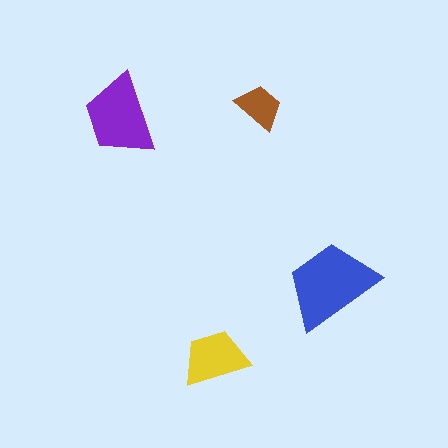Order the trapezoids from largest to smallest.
the blue one, the purple one, the yellow one, the brown one.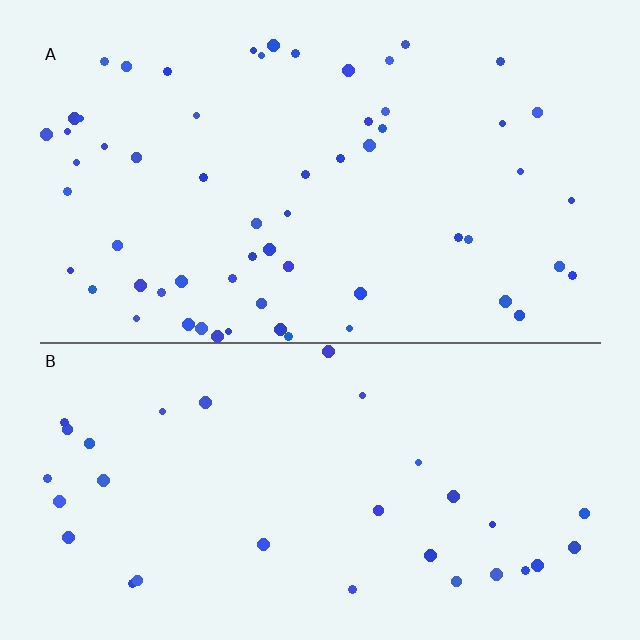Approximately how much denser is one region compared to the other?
Approximately 1.9× — region A over region B.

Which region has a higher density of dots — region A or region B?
A (the top).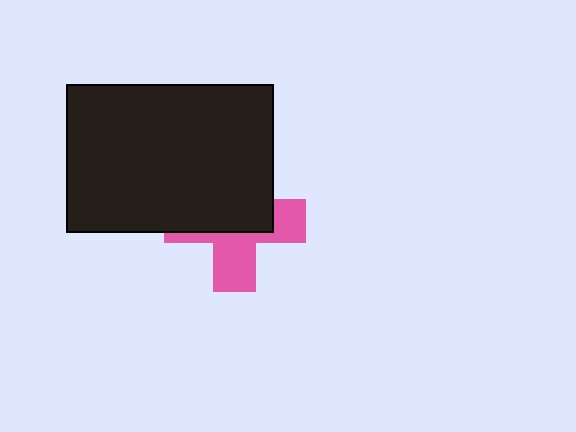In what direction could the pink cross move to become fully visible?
The pink cross could move down. That would shift it out from behind the black rectangle entirely.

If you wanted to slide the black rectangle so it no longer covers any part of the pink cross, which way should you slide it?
Slide it up — that is the most direct way to separate the two shapes.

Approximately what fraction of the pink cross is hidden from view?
Roughly 56% of the pink cross is hidden behind the black rectangle.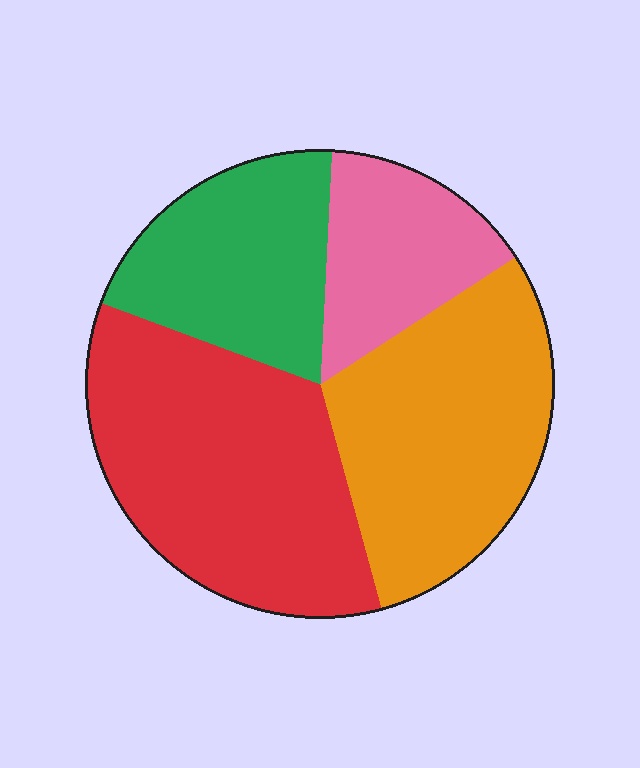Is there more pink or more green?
Green.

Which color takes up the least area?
Pink, at roughly 15%.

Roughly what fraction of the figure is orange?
Orange takes up about one third (1/3) of the figure.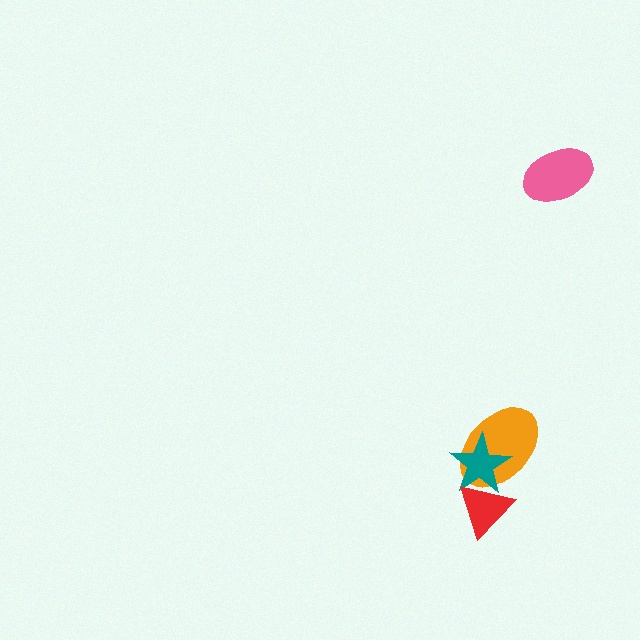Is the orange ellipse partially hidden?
Yes, it is partially covered by another shape.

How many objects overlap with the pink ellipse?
0 objects overlap with the pink ellipse.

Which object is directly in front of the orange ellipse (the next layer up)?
The teal star is directly in front of the orange ellipse.